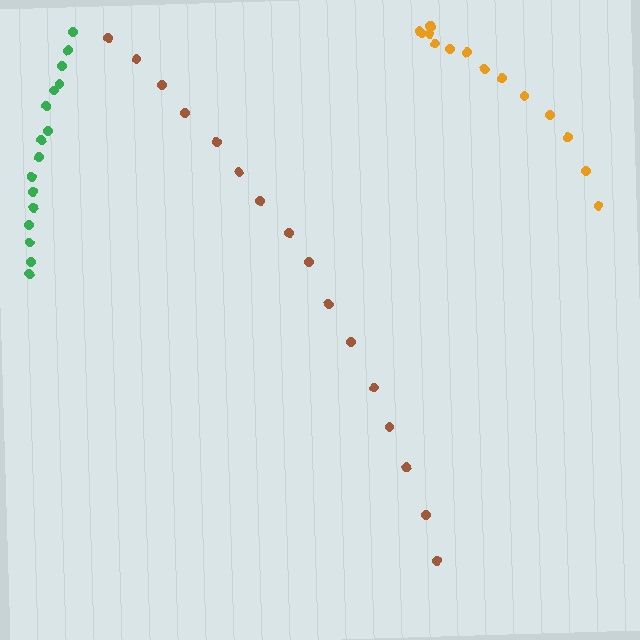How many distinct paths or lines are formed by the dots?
There are 3 distinct paths.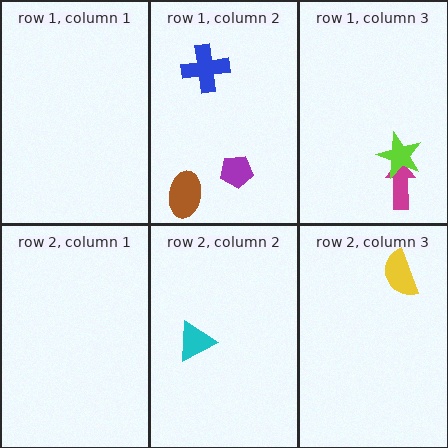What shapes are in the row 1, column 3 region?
The magenta arrow, the lime star.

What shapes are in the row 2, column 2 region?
The cyan triangle.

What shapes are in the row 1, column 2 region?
The blue cross, the purple pentagon, the brown ellipse.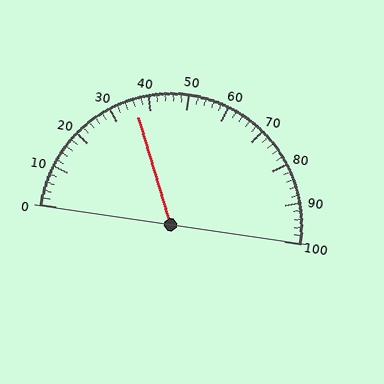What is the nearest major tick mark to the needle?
The nearest major tick mark is 40.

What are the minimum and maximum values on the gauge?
The gauge ranges from 0 to 100.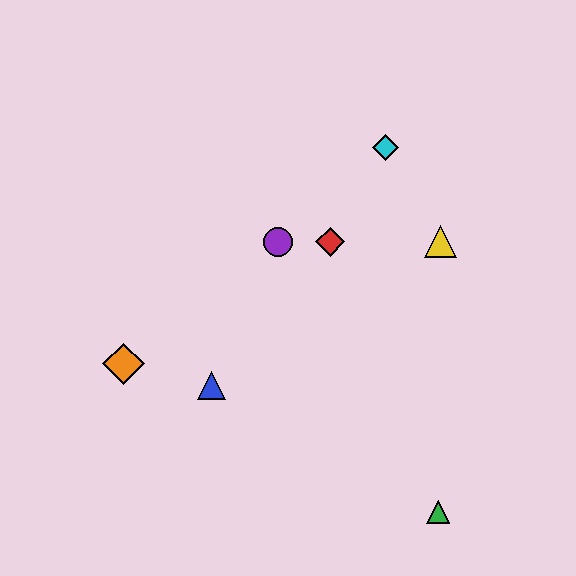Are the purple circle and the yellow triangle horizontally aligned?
Yes, both are at y≈242.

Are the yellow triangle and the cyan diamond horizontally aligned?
No, the yellow triangle is at y≈242 and the cyan diamond is at y≈148.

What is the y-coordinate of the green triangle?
The green triangle is at y≈512.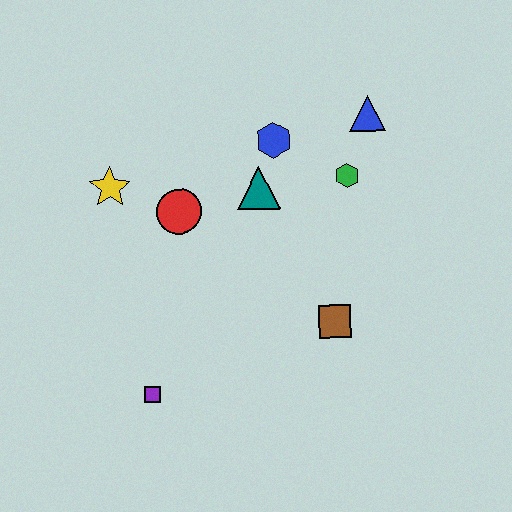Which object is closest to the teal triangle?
The blue hexagon is closest to the teal triangle.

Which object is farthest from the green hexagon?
The purple square is farthest from the green hexagon.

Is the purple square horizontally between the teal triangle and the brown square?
No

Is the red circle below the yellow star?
Yes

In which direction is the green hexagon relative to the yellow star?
The green hexagon is to the right of the yellow star.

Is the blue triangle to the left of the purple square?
No